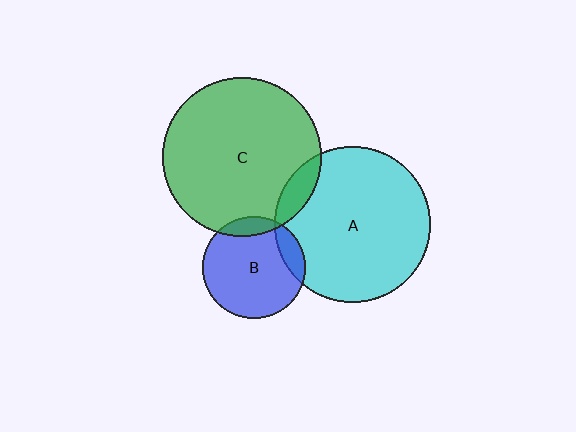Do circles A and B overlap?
Yes.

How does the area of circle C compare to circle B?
Approximately 2.4 times.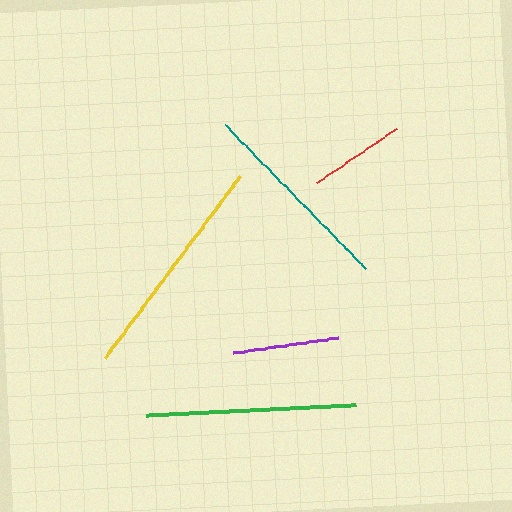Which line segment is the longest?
The yellow line is the longest at approximately 226 pixels.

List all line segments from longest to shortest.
From longest to shortest: yellow, green, teal, purple, red.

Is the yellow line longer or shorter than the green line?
The yellow line is longer than the green line.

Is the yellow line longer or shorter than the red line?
The yellow line is longer than the red line.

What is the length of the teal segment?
The teal segment is approximately 201 pixels long.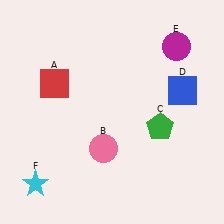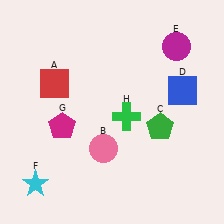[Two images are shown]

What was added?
A magenta pentagon (G), a green cross (H) were added in Image 2.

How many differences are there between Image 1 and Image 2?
There are 2 differences between the two images.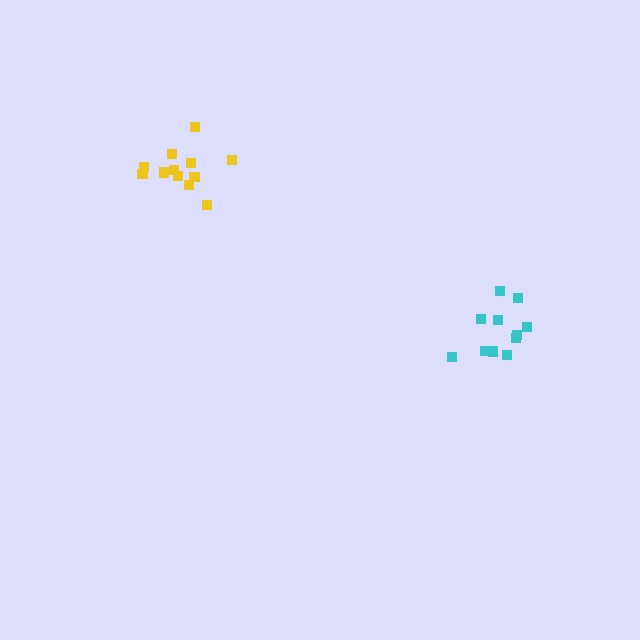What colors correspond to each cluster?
The clusters are colored: yellow, cyan.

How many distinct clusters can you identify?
There are 2 distinct clusters.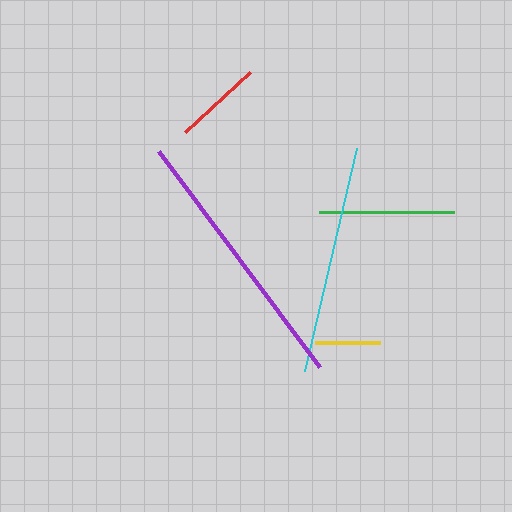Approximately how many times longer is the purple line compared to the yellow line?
The purple line is approximately 4.2 times the length of the yellow line.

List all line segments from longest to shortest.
From longest to shortest: purple, cyan, green, red, yellow.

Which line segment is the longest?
The purple line is the longest at approximately 269 pixels.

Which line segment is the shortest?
The yellow line is the shortest at approximately 65 pixels.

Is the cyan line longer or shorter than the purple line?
The purple line is longer than the cyan line.